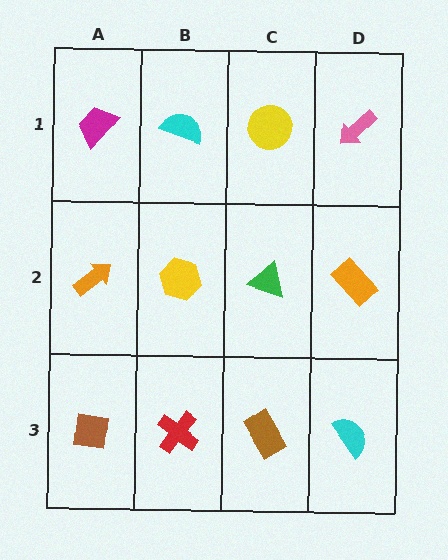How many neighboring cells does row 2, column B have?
4.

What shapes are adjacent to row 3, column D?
An orange rectangle (row 2, column D), a brown rectangle (row 3, column C).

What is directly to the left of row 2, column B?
An orange arrow.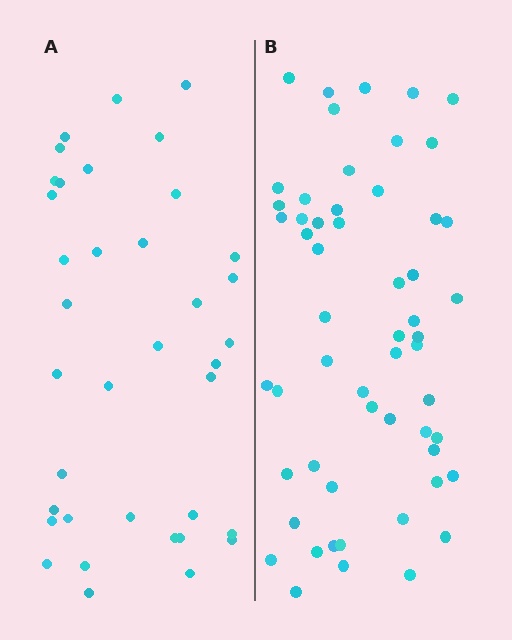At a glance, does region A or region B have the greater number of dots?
Region B (the right region) has more dots.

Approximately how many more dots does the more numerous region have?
Region B has approximately 20 more dots than region A.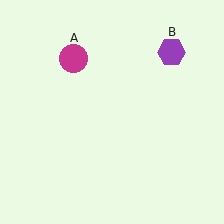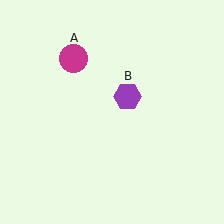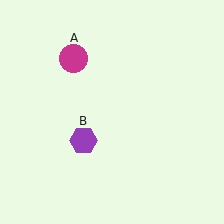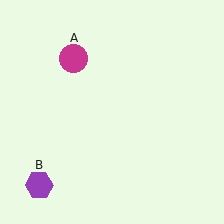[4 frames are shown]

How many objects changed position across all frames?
1 object changed position: purple hexagon (object B).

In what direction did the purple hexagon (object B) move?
The purple hexagon (object B) moved down and to the left.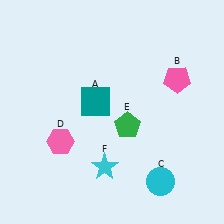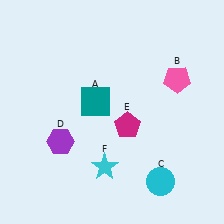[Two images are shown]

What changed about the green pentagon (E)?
In Image 1, E is green. In Image 2, it changed to magenta.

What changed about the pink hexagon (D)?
In Image 1, D is pink. In Image 2, it changed to purple.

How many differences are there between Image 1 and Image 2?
There are 2 differences between the two images.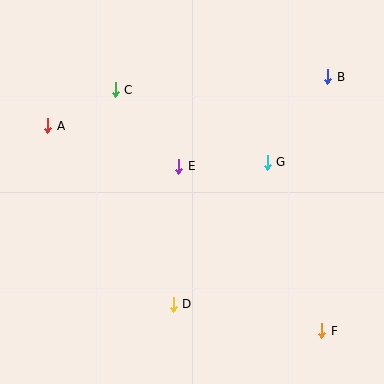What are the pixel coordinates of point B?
Point B is at (328, 77).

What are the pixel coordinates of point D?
Point D is at (173, 304).